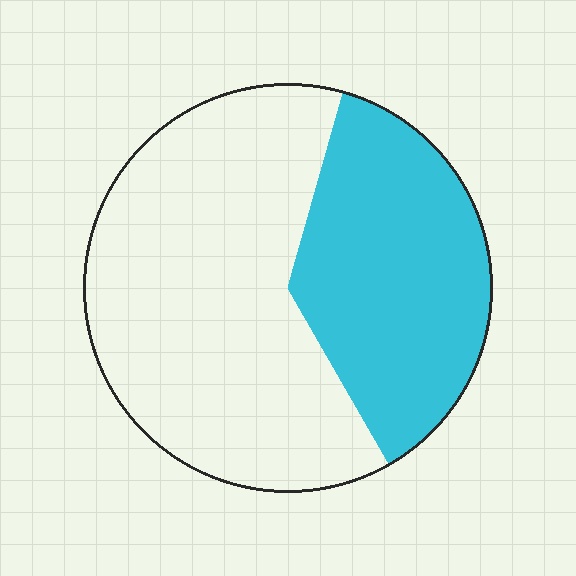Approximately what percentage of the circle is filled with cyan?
Approximately 40%.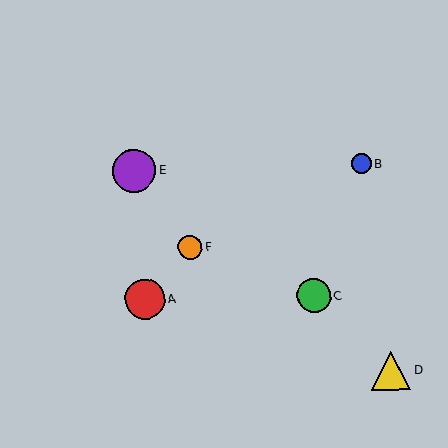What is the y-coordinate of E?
Object E is at y≈171.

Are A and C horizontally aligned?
Yes, both are at y≈299.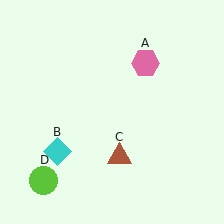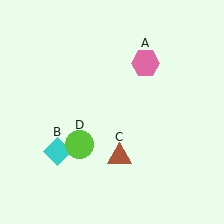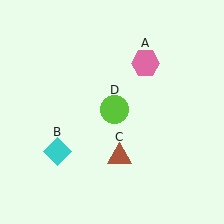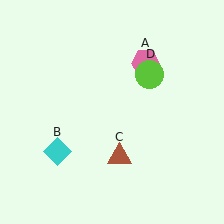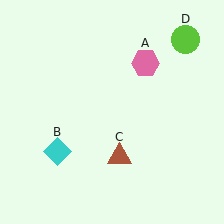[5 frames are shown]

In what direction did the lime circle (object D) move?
The lime circle (object D) moved up and to the right.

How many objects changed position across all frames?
1 object changed position: lime circle (object D).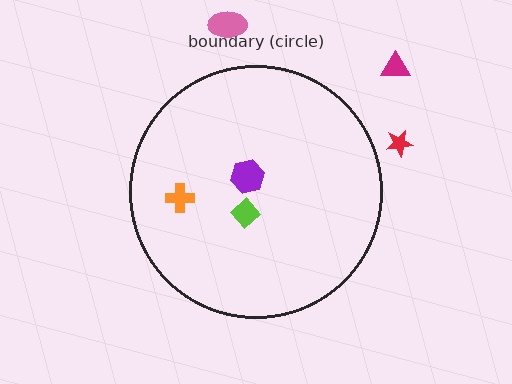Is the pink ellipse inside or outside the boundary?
Outside.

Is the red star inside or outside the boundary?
Outside.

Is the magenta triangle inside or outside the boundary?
Outside.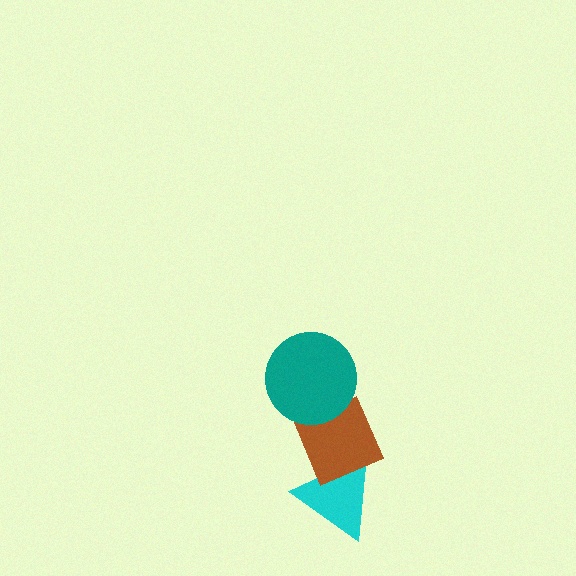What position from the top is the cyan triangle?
The cyan triangle is 3rd from the top.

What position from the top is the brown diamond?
The brown diamond is 2nd from the top.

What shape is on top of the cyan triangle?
The brown diamond is on top of the cyan triangle.